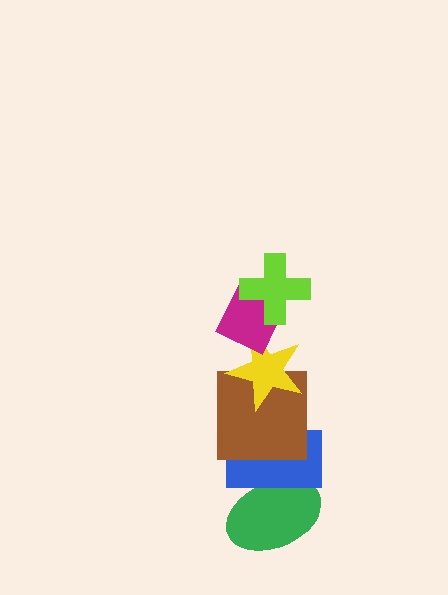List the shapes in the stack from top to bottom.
From top to bottom: the lime cross, the magenta diamond, the yellow star, the brown square, the blue rectangle, the green ellipse.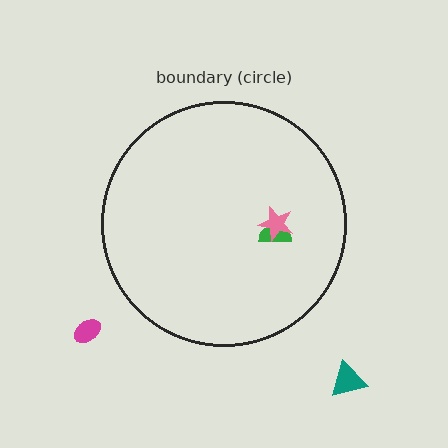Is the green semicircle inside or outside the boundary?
Inside.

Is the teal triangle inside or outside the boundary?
Outside.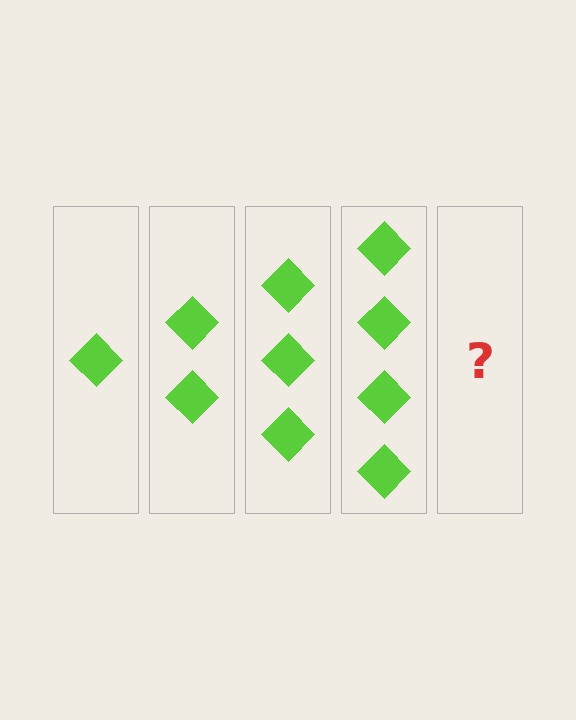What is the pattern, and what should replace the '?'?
The pattern is that each step adds one more diamond. The '?' should be 5 diamonds.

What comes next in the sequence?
The next element should be 5 diamonds.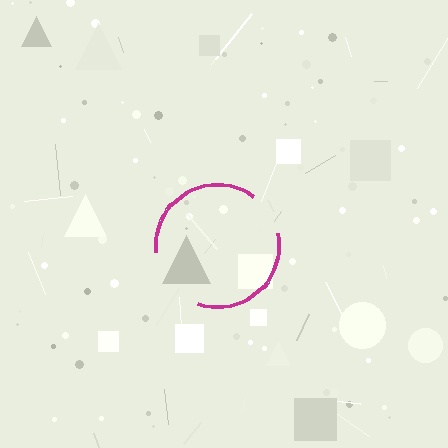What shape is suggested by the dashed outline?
The dashed outline suggests a circle.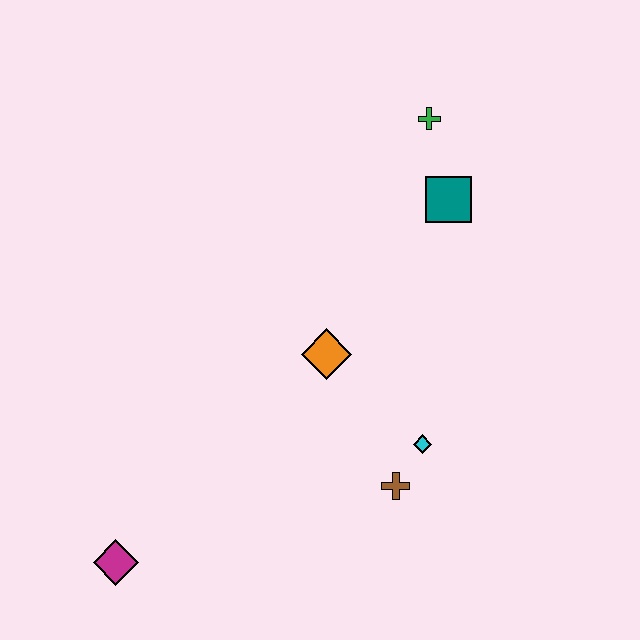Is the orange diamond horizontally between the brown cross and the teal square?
No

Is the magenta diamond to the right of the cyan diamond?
No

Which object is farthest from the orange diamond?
The magenta diamond is farthest from the orange diamond.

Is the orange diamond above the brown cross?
Yes